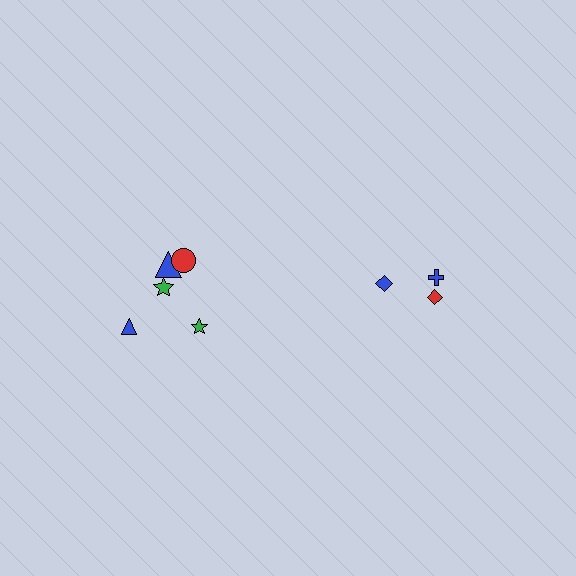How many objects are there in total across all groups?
There are 8 objects.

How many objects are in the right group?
There are 3 objects.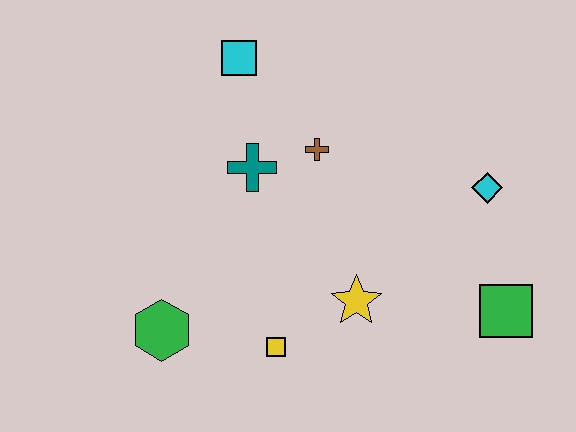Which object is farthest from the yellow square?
The cyan square is farthest from the yellow square.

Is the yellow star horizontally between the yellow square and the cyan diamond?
Yes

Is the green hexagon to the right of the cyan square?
No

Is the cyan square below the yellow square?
No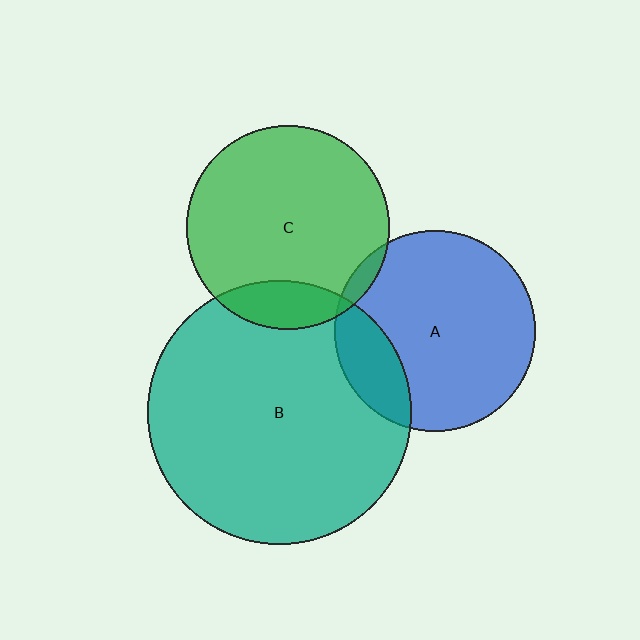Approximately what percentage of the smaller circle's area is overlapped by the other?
Approximately 15%.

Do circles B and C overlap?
Yes.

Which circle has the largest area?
Circle B (teal).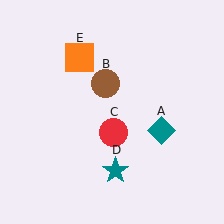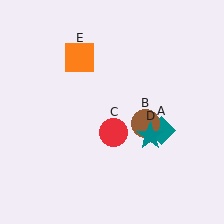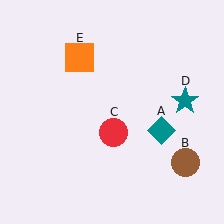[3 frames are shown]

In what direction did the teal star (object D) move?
The teal star (object D) moved up and to the right.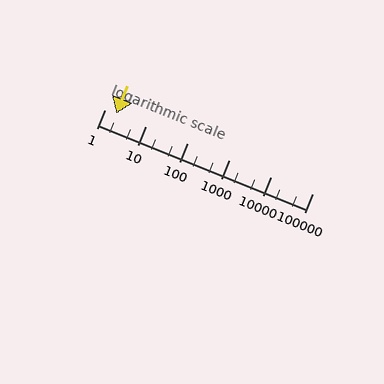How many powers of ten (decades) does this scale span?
The scale spans 5 decades, from 1 to 100000.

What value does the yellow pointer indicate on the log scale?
The pointer indicates approximately 1.9.